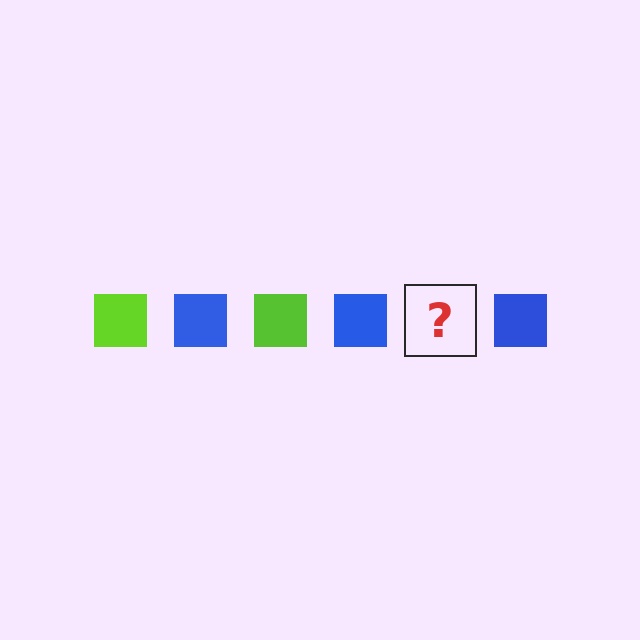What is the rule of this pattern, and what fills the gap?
The rule is that the pattern cycles through lime, blue squares. The gap should be filled with a lime square.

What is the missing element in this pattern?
The missing element is a lime square.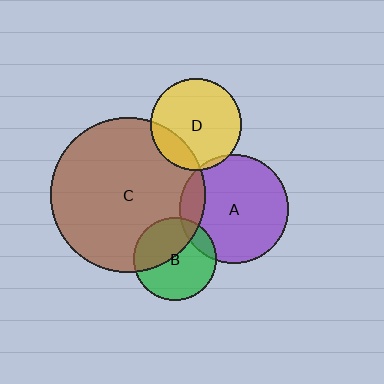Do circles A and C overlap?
Yes.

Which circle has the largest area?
Circle C (brown).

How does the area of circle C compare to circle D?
Approximately 2.9 times.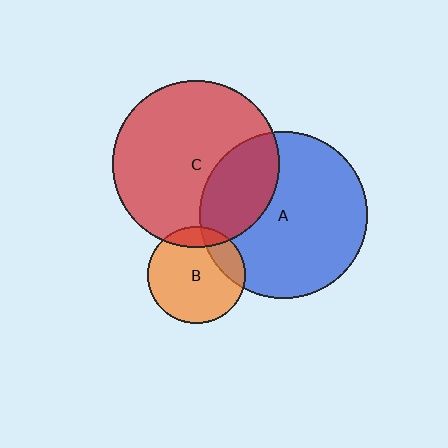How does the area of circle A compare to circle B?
Approximately 3.0 times.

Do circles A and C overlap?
Yes.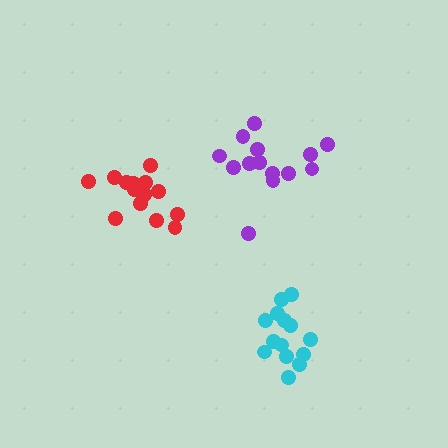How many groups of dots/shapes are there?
There are 3 groups.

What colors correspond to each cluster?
The clusters are colored: purple, red, cyan.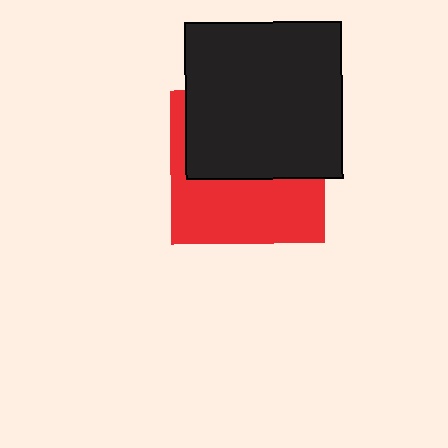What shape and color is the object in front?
The object in front is a black square.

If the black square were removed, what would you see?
You would see the complete red square.